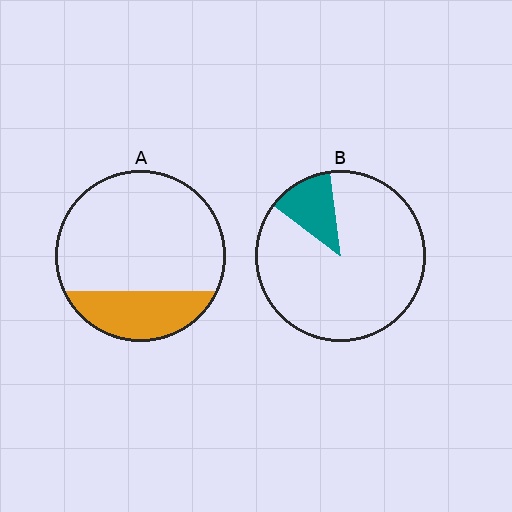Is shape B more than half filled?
No.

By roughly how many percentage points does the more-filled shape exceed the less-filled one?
By roughly 10 percentage points (A over B).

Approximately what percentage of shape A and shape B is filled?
A is approximately 25% and B is approximately 15%.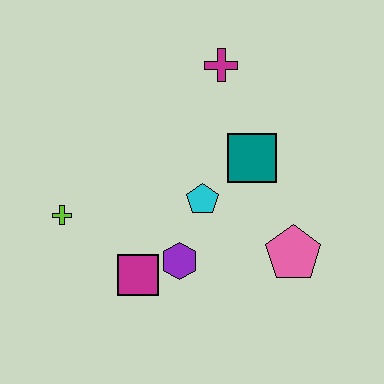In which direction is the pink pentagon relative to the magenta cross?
The pink pentagon is below the magenta cross.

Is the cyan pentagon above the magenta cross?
No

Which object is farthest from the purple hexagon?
The magenta cross is farthest from the purple hexagon.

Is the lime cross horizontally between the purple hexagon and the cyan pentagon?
No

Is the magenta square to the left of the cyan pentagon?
Yes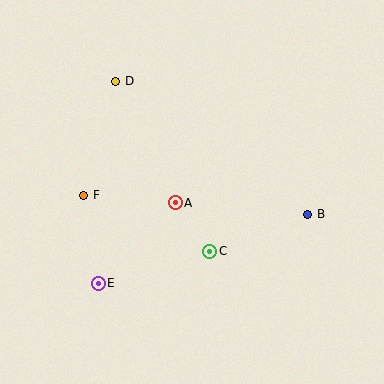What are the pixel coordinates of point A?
Point A is at (175, 203).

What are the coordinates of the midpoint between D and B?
The midpoint between D and B is at (212, 148).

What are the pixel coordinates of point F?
Point F is at (84, 195).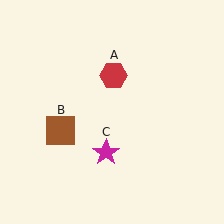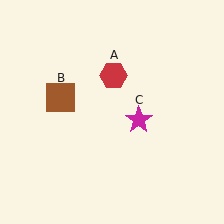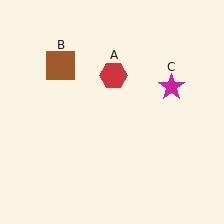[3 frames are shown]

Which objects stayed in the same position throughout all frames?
Red hexagon (object A) remained stationary.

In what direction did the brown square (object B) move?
The brown square (object B) moved up.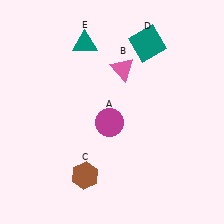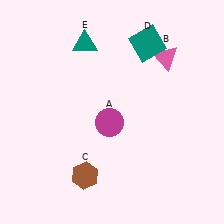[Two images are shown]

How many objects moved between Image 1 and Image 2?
1 object moved between the two images.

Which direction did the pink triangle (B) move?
The pink triangle (B) moved right.